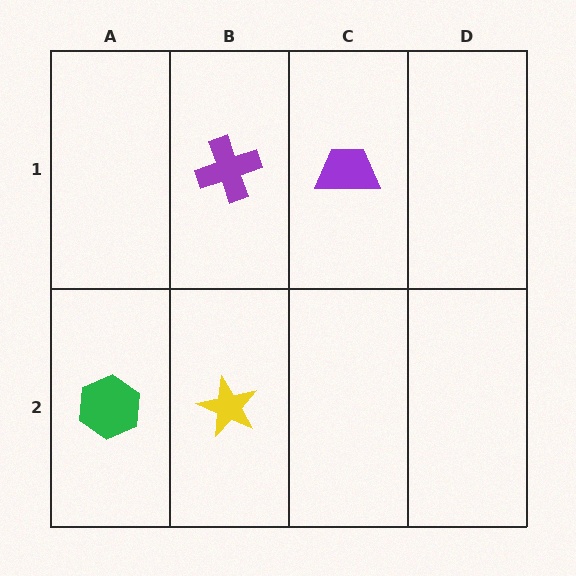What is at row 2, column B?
A yellow star.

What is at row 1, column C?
A purple trapezoid.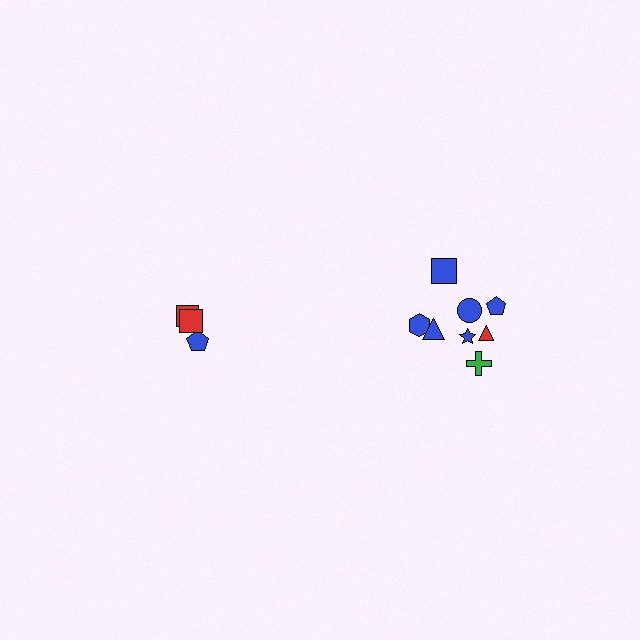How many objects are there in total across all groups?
There are 11 objects.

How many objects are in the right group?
There are 8 objects.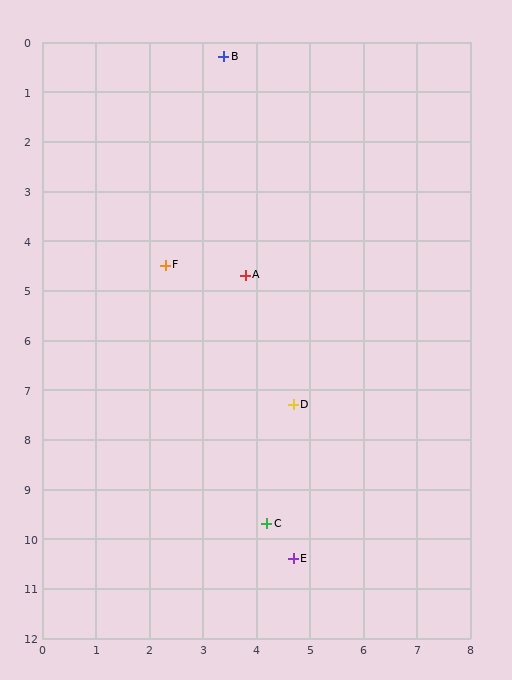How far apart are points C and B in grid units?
Points C and B are about 9.4 grid units apart.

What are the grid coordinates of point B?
Point B is at approximately (3.4, 0.3).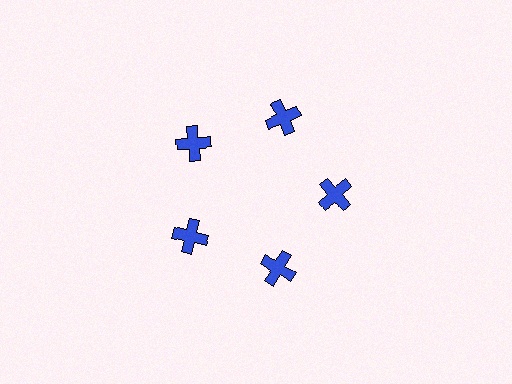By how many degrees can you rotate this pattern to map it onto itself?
The pattern maps onto itself every 72 degrees of rotation.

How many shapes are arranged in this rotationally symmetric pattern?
There are 5 shapes, arranged in 5 groups of 1.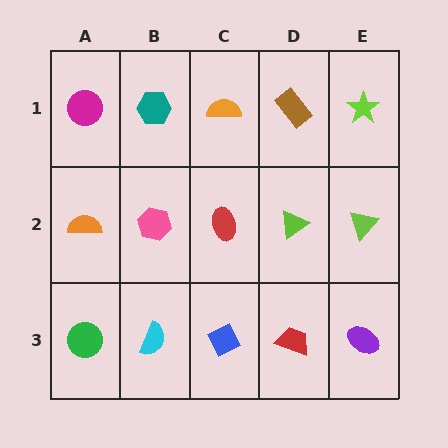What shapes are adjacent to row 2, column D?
A brown rectangle (row 1, column D), a red trapezoid (row 3, column D), a red ellipse (row 2, column C), a lime triangle (row 2, column E).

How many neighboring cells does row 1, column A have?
2.